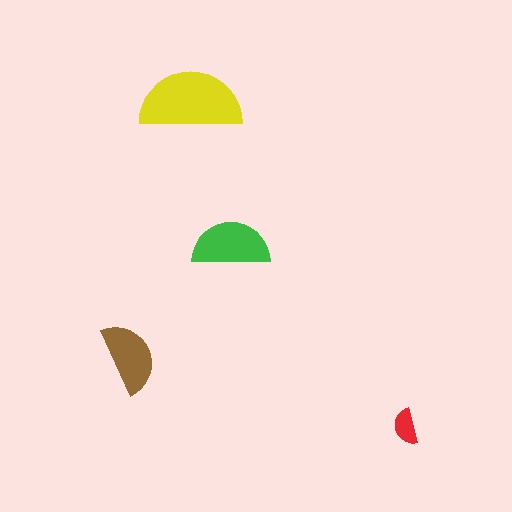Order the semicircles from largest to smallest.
the yellow one, the green one, the brown one, the red one.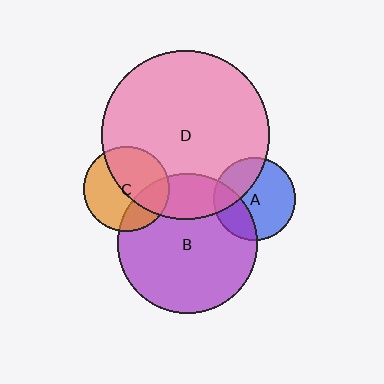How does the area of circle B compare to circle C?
Approximately 2.7 times.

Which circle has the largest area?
Circle D (pink).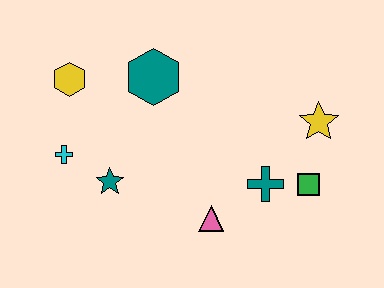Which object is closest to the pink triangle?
The teal cross is closest to the pink triangle.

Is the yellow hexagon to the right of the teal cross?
No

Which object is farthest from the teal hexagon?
The green square is farthest from the teal hexagon.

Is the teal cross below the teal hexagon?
Yes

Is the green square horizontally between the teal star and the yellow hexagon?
No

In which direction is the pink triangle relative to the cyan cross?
The pink triangle is to the right of the cyan cross.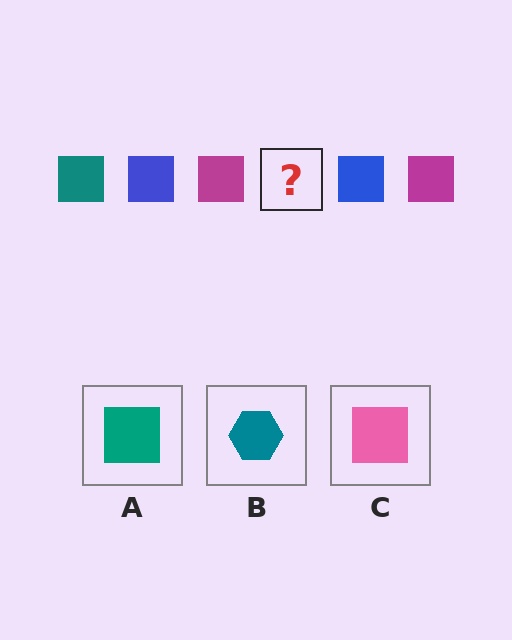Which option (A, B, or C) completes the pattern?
A.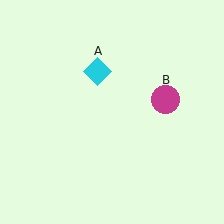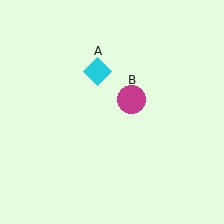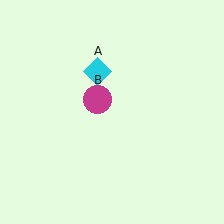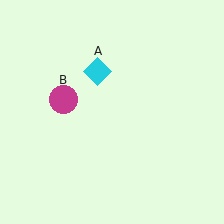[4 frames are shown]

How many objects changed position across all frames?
1 object changed position: magenta circle (object B).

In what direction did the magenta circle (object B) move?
The magenta circle (object B) moved left.